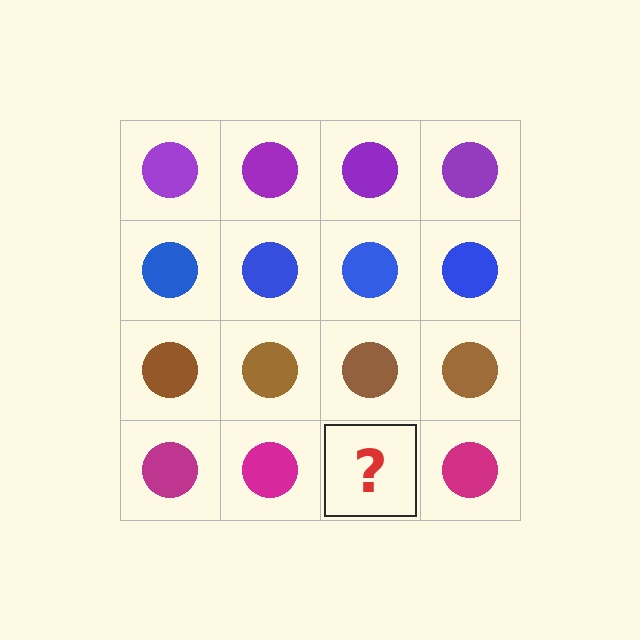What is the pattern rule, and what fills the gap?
The rule is that each row has a consistent color. The gap should be filled with a magenta circle.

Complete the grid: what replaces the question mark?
The question mark should be replaced with a magenta circle.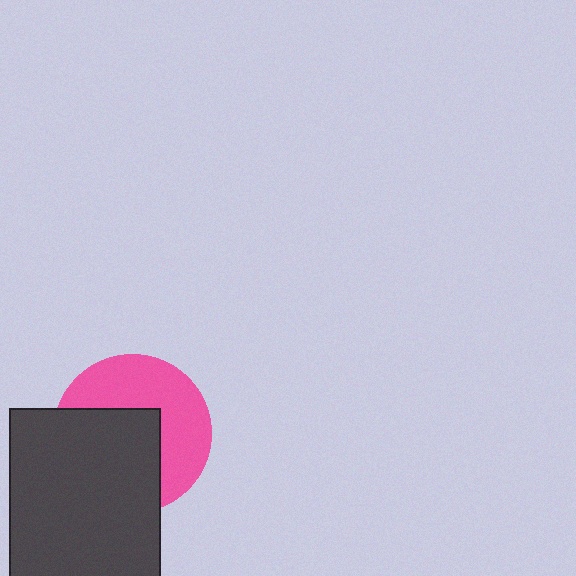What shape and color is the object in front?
The object in front is a dark gray rectangle.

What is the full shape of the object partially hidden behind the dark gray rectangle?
The partially hidden object is a pink circle.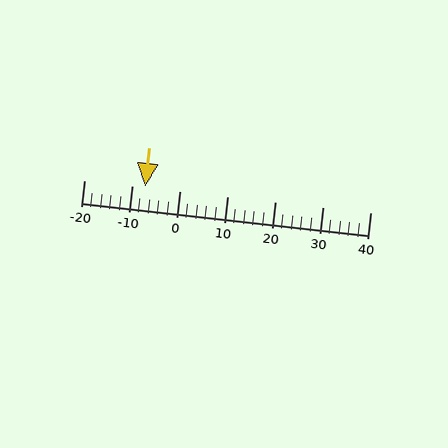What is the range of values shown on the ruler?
The ruler shows values from -20 to 40.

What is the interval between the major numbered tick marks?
The major tick marks are spaced 10 units apart.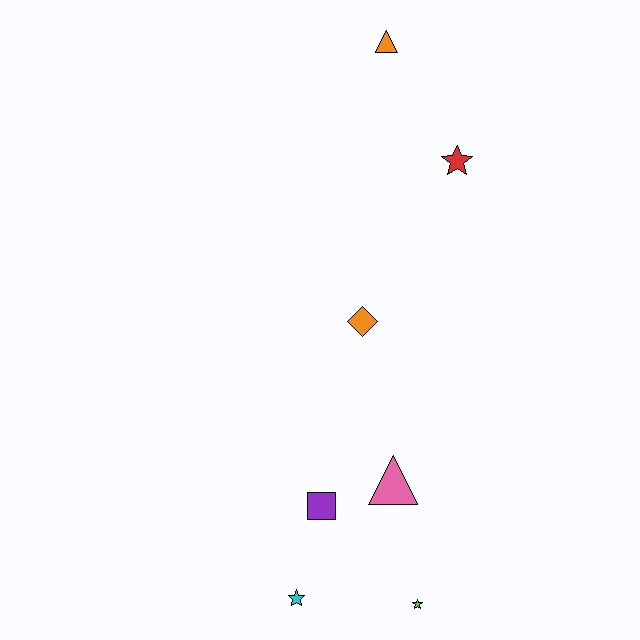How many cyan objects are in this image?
There is 1 cyan object.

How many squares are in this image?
There is 1 square.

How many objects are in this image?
There are 7 objects.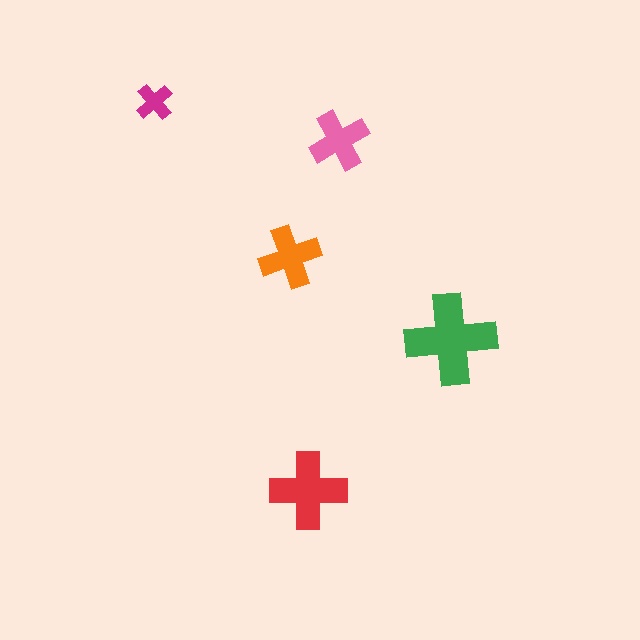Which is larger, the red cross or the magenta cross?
The red one.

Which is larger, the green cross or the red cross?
The green one.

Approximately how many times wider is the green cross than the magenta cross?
About 2.5 times wider.